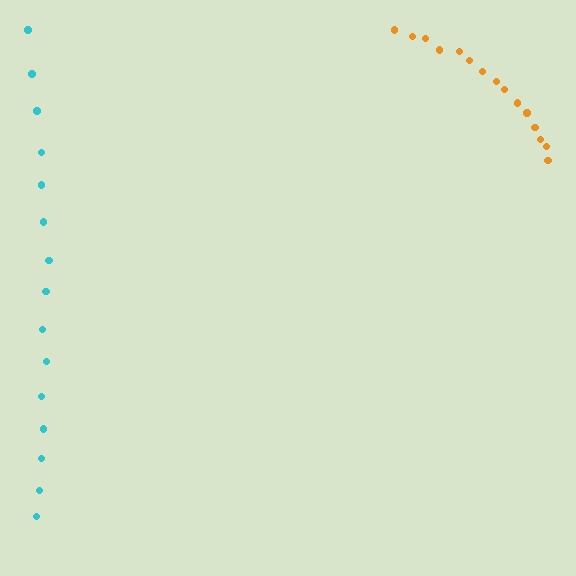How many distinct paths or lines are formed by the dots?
There are 2 distinct paths.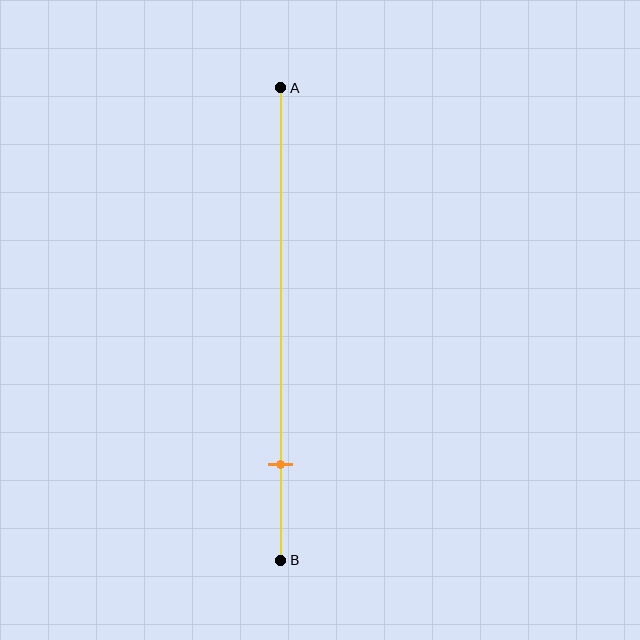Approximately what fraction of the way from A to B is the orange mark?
The orange mark is approximately 80% of the way from A to B.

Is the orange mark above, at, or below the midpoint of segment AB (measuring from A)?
The orange mark is below the midpoint of segment AB.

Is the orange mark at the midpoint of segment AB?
No, the mark is at about 80% from A, not at the 50% midpoint.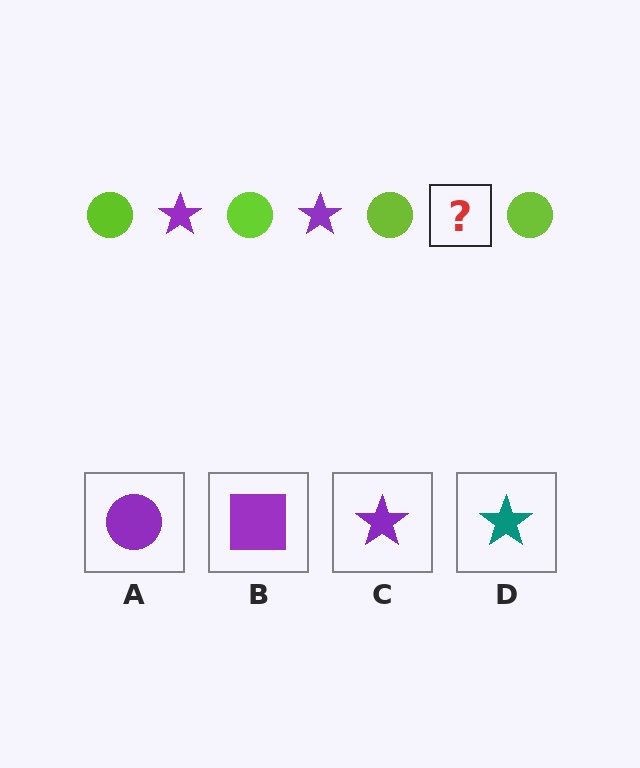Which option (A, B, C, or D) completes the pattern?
C.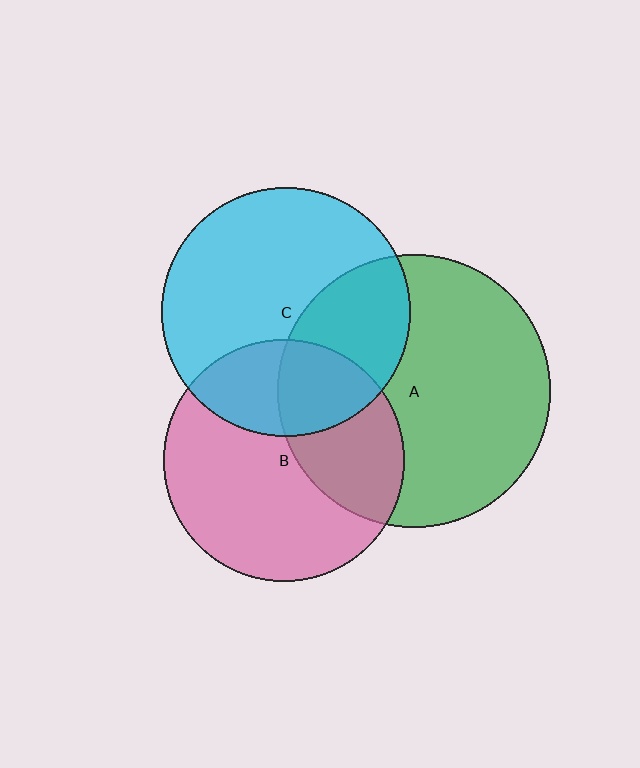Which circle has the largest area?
Circle A (green).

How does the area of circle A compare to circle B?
Approximately 1.3 times.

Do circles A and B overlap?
Yes.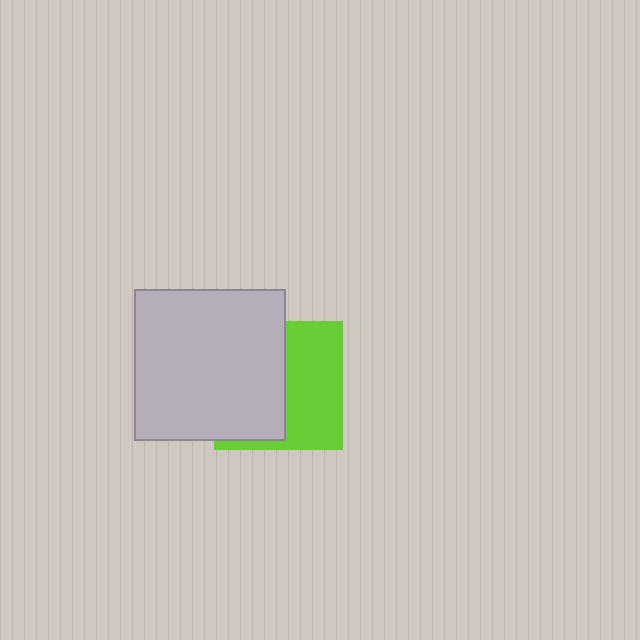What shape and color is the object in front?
The object in front is a light gray square.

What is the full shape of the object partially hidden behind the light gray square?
The partially hidden object is a lime square.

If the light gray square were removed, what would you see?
You would see the complete lime square.